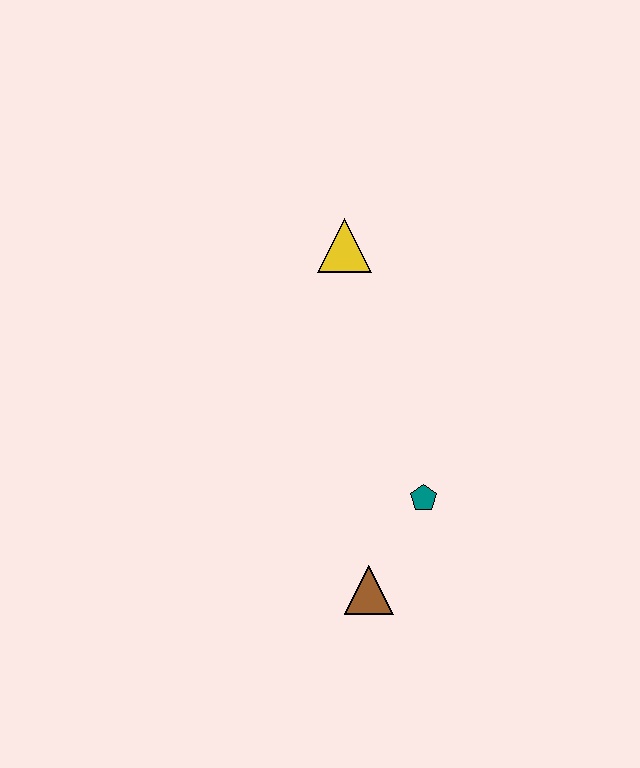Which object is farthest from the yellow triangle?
The brown triangle is farthest from the yellow triangle.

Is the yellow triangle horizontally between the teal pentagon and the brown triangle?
No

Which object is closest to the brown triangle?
The teal pentagon is closest to the brown triangle.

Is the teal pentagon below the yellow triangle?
Yes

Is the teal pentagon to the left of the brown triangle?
No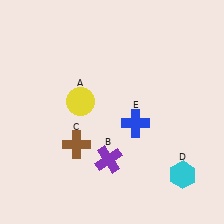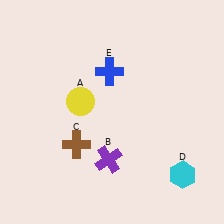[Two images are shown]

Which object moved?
The blue cross (E) moved up.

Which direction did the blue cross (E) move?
The blue cross (E) moved up.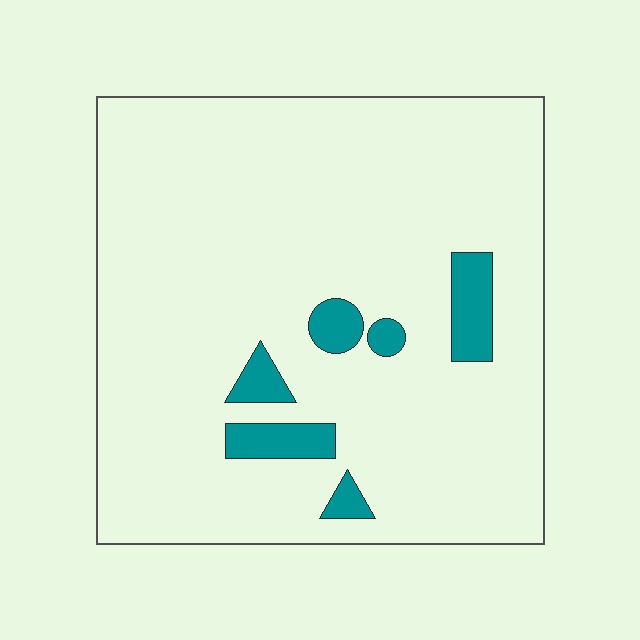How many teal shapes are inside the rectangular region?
6.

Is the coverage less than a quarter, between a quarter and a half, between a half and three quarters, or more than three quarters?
Less than a quarter.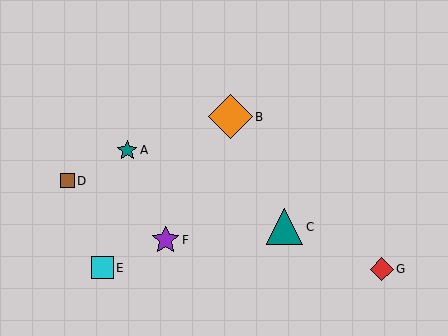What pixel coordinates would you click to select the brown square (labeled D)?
Click at (67, 181) to select the brown square D.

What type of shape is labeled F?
Shape F is a purple star.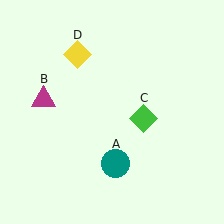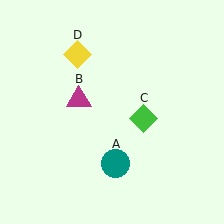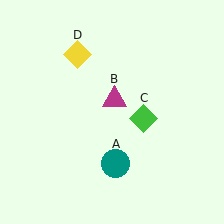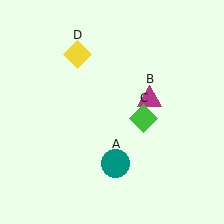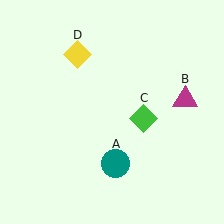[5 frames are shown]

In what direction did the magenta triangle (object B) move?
The magenta triangle (object B) moved right.